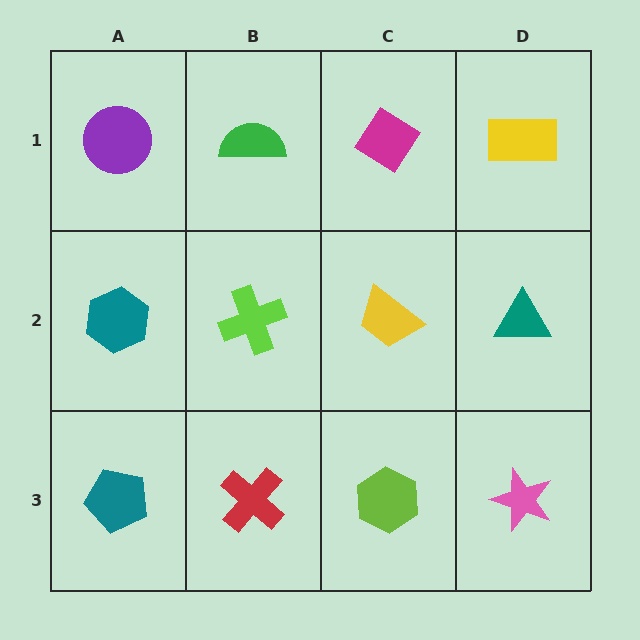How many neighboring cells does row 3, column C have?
3.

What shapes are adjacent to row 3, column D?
A teal triangle (row 2, column D), a lime hexagon (row 3, column C).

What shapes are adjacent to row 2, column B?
A green semicircle (row 1, column B), a red cross (row 3, column B), a teal hexagon (row 2, column A), a yellow trapezoid (row 2, column C).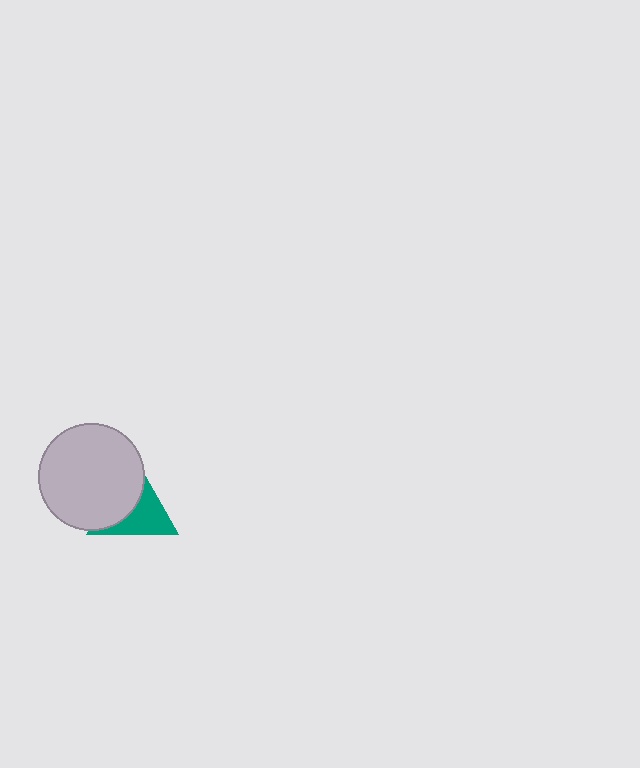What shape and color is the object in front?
The object in front is a light gray circle.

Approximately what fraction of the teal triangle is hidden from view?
Roughly 51% of the teal triangle is hidden behind the light gray circle.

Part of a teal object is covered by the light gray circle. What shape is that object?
It is a triangle.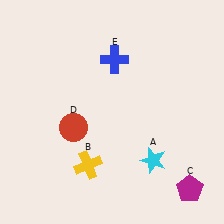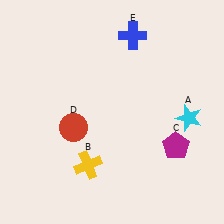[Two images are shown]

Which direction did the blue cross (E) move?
The blue cross (E) moved up.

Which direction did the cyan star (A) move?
The cyan star (A) moved up.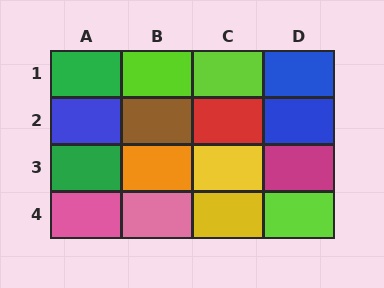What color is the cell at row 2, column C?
Red.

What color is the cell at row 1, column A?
Green.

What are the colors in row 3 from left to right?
Green, orange, yellow, magenta.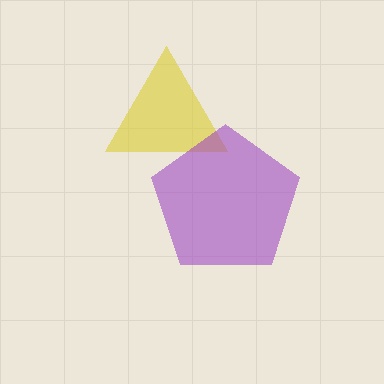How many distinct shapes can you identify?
There are 2 distinct shapes: a yellow triangle, a purple pentagon.